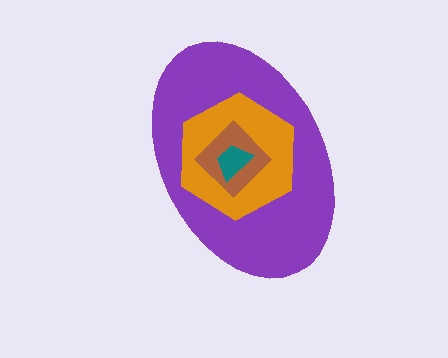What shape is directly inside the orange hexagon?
The brown diamond.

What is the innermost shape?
The teal trapezoid.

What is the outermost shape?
The purple ellipse.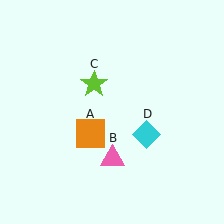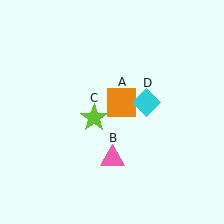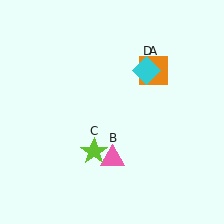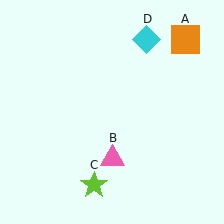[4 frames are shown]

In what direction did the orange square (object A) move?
The orange square (object A) moved up and to the right.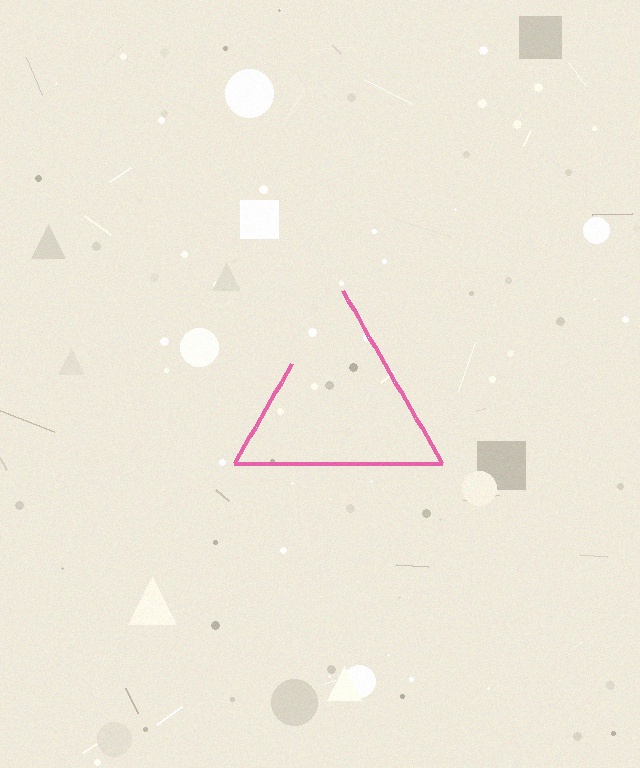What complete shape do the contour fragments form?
The contour fragments form a triangle.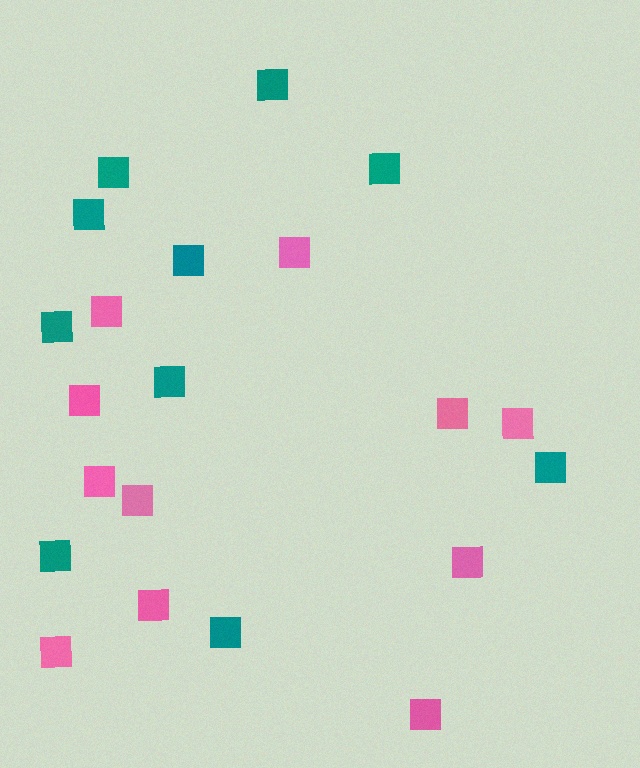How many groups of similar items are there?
There are 2 groups: one group of pink squares (11) and one group of teal squares (10).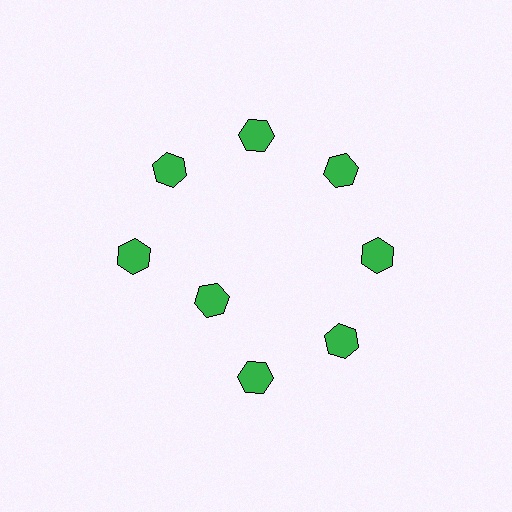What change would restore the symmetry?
The symmetry would be restored by moving it outward, back onto the ring so that all 8 hexagons sit at equal angles and equal distance from the center.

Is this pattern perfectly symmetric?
No. The 8 green hexagons are arranged in a ring, but one element near the 8 o'clock position is pulled inward toward the center, breaking the 8-fold rotational symmetry.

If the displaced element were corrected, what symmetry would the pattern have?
It would have 8-fold rotational symmetry — the pattern would map onto itself every 45 degrees.